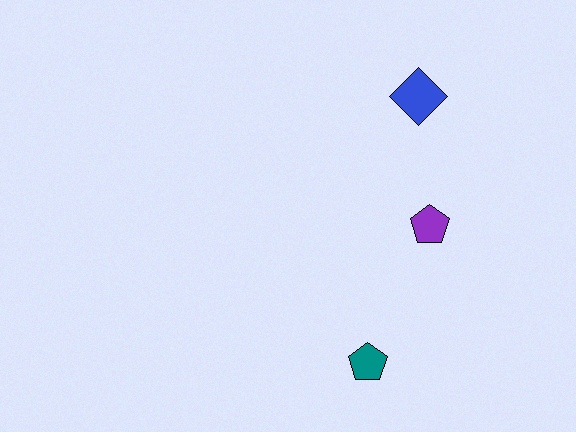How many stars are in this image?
There are no stars.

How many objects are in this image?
There are 3 objects.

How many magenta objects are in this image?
There are no magenta objects.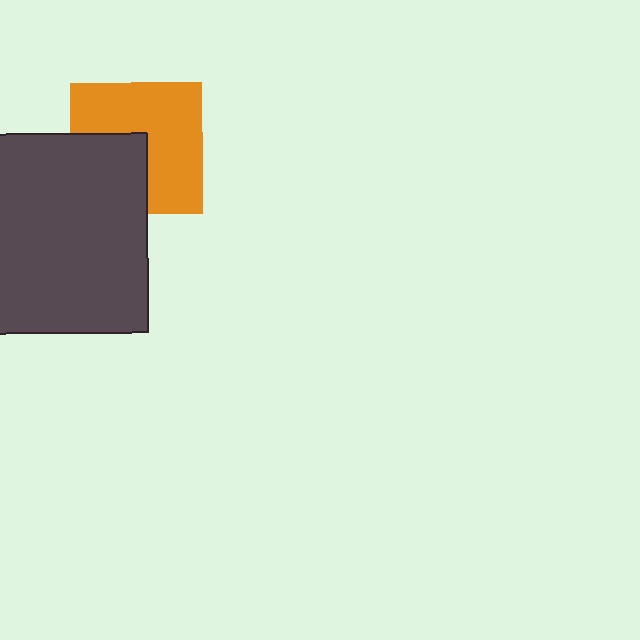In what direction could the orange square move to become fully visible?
The orange square could move toward the upper-right. That would shift it out from behind the dark gray rectangle entirely.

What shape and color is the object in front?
The object in front is a dark gray rectangle.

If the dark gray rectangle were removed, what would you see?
You would see the complete orange square.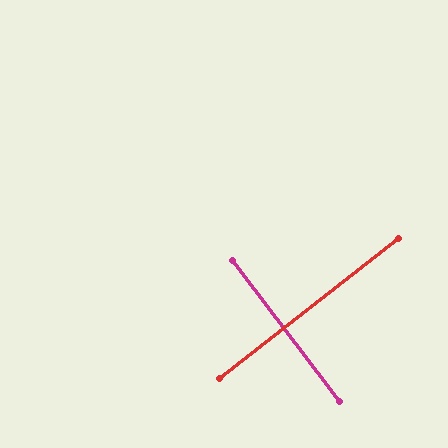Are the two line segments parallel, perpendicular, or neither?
Perpendicular — they meet at approximately 89°.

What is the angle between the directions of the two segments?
Approximately 89 degrees.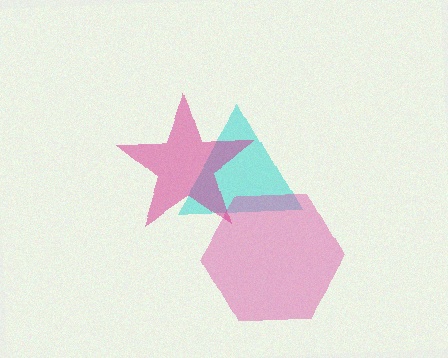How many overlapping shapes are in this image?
There are 3 overlapping shapes in the image.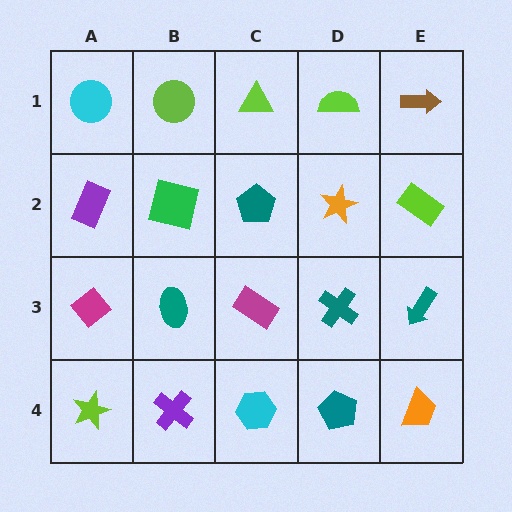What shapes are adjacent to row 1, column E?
A lime rectangle (row 2, column E), a lime semicircle (row 1, column D).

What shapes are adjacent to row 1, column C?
A teal pentagon (row 2, column C), a lime circle (row 1, column B), a lime semicircle (row 1, column D).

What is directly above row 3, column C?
A teal pentagon.